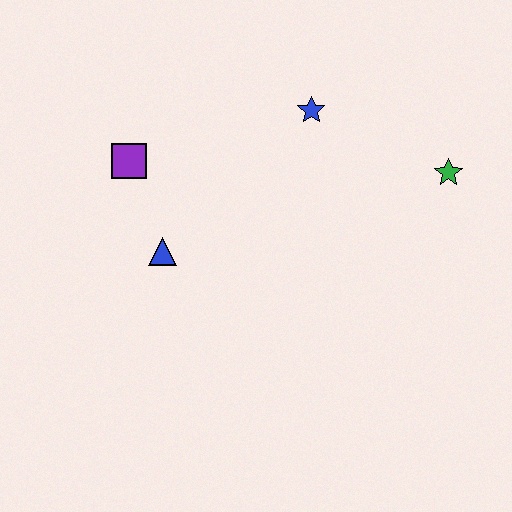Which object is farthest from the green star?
The purple square is farthest from the green star.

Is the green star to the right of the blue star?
Yes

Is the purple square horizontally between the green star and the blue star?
No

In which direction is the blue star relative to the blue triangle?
The blue star is to the right of the blue triangle.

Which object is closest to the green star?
The blue star is closest to the green star.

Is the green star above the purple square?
No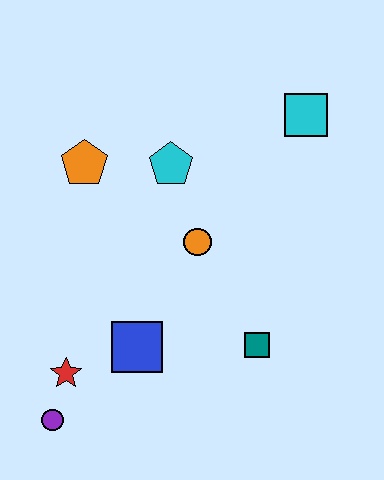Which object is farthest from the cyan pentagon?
The purple circle is farthest from the cyan pentagon.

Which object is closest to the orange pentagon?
The cyan pentagon is closest to the orange pentagon.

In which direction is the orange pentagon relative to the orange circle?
The orange pentagon is to the left of the orange circle.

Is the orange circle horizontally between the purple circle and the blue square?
No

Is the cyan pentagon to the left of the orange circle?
Yes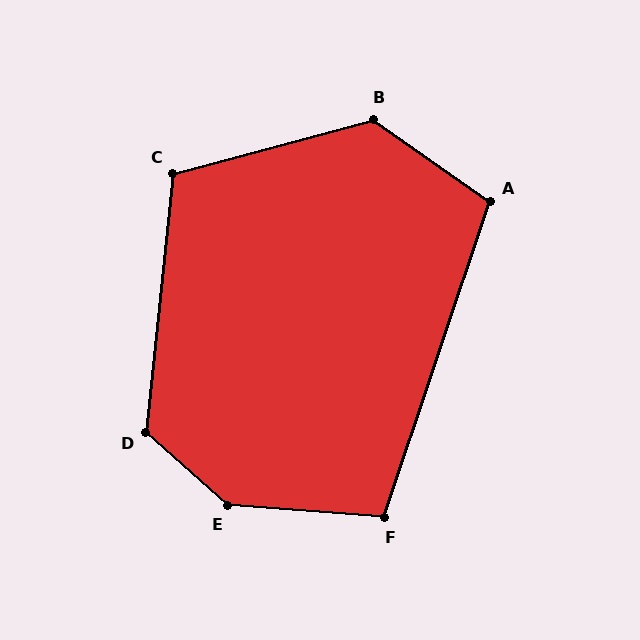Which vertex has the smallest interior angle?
F, at approximately 104 degrees.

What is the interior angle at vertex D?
Approximately 126 degrees (obtuse).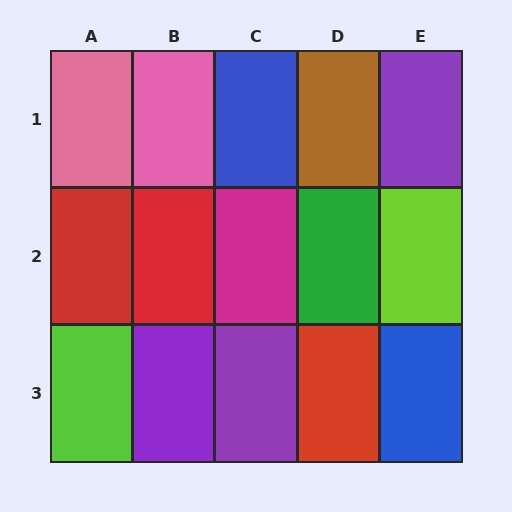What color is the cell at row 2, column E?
Lime.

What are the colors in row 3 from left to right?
Lime, purple, purple, red, blue.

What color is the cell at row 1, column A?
Pink.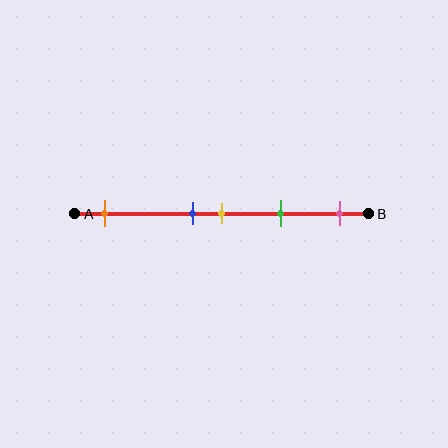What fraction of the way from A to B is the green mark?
The green mark is approximately 70% (0.7) of the way from A to B.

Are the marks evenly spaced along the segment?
No, the marks are not evenly spaced.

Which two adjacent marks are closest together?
The blue and yellow marks are the closest adjacent pair.